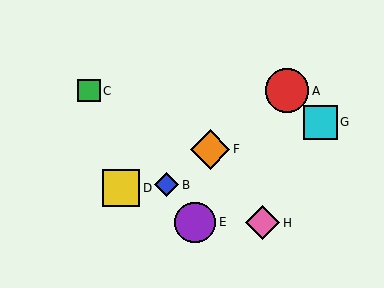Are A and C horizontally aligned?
Yes, both are at y≈91.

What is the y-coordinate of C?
Object C is at y≈91.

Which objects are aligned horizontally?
Objects A, C are aligned horizontally.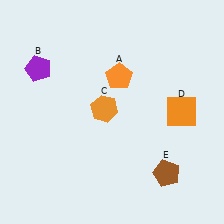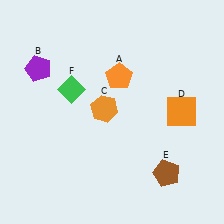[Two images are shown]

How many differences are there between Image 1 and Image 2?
There is 1 difference between the two images.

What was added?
A green diamond (F) was added in Image 2.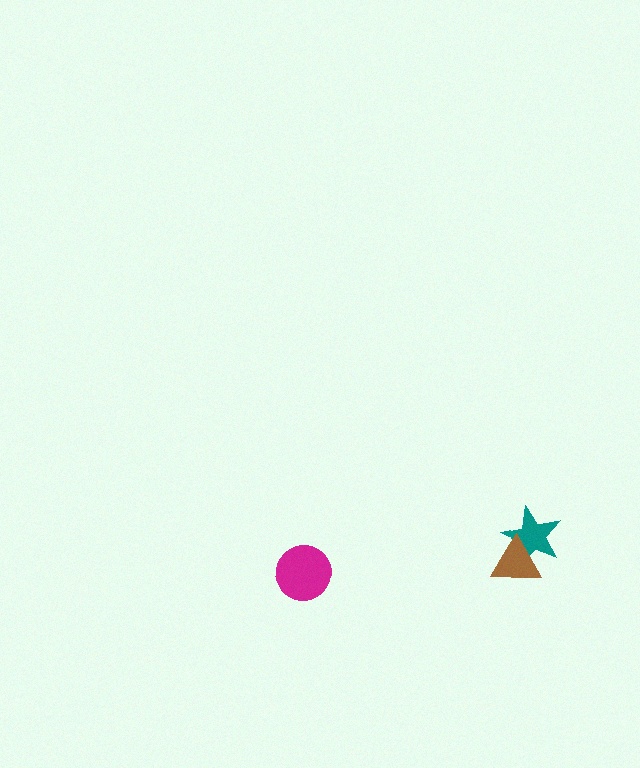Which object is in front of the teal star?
The brown triangle is in front of the teal star.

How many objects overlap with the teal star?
1 object overlaps with the teal star.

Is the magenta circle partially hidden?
No, no other shape covers it.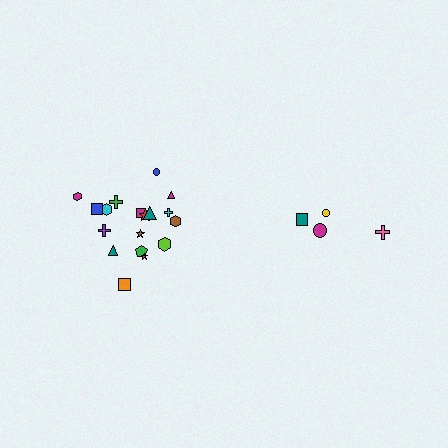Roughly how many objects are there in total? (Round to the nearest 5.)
Roughly 20 objects in total.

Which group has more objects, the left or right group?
The left group.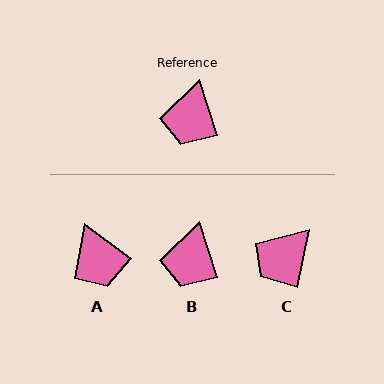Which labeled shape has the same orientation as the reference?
B.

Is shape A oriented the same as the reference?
No, it is off by about 36 degrees.